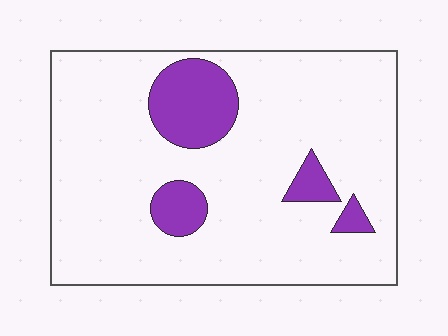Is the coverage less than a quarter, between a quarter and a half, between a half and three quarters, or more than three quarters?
Less than a quarter.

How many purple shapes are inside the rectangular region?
4.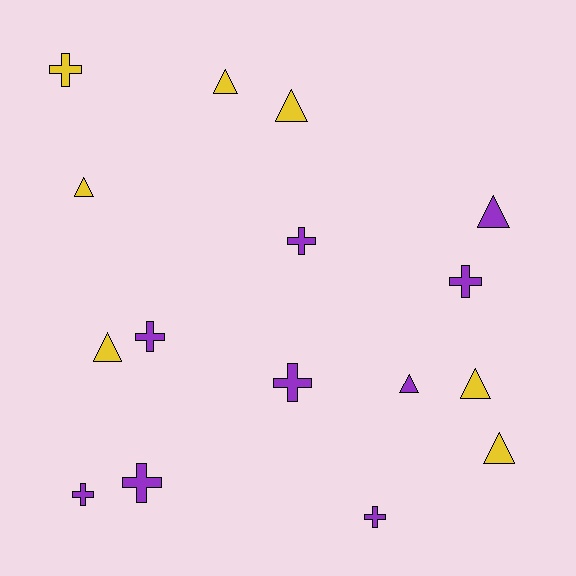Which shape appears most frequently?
Cross, with 8 objects.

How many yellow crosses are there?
There is 1 yellow cross.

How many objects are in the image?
There are 16 objects.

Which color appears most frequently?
Purple, with 9 objects.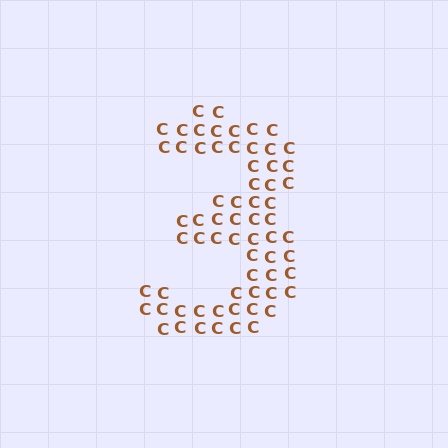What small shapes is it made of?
It is made of small letter C's.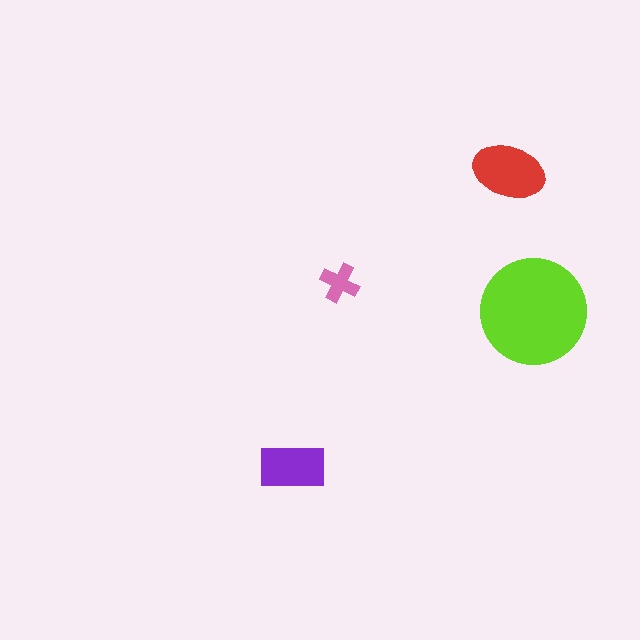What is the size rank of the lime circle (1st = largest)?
1st.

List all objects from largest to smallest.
The lime circle, the red ellipse, the purple rectangle, the pink cross.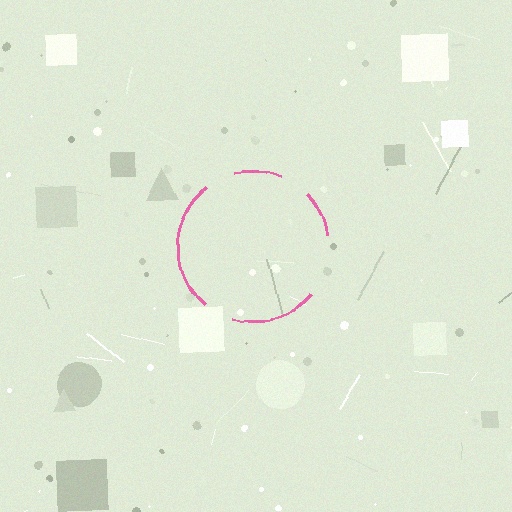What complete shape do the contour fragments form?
The contour fragments form a circle.